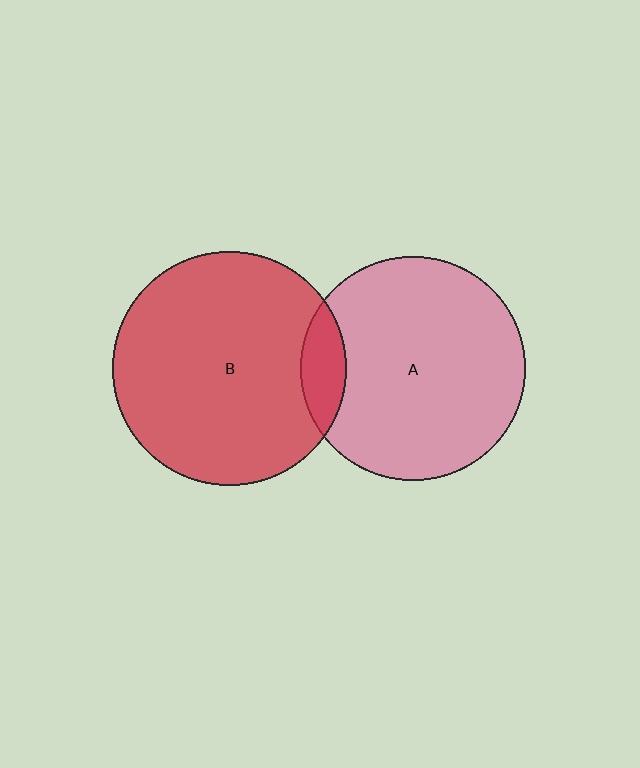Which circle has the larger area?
Circle B (red).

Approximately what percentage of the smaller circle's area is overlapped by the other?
Approximately 10%.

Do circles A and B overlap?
Yes.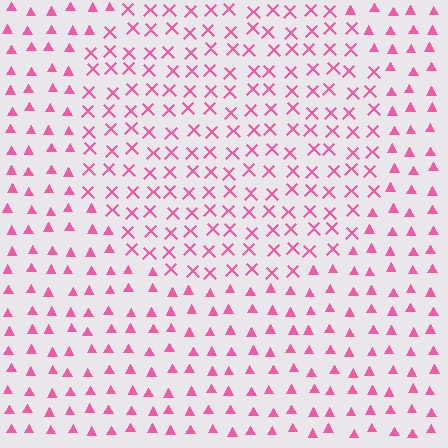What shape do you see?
I see a circle.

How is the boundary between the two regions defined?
The boundary is defined by a change in element shape: X marks inside vs. triangles outside. All elements share the same color and spacing.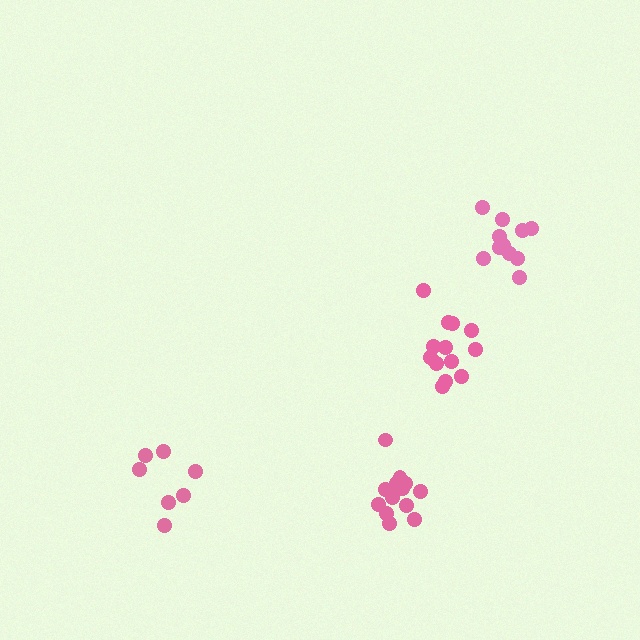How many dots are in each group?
Group 1: 13 dots, Group 2: 13 dots, Group 3: 11 dots, Group 4: 7 dots (44 total).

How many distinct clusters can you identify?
There are 4 distinct clusters.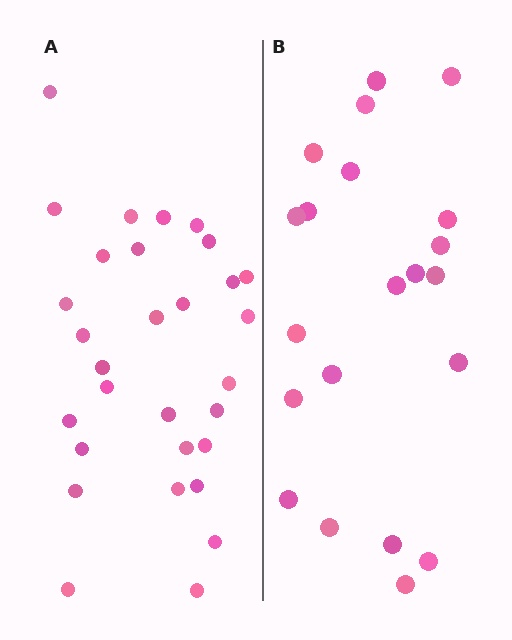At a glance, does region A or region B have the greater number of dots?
Region A (the left region) has more dots.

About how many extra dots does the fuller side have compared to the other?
Region A has roughly 8 or so more dots than region B.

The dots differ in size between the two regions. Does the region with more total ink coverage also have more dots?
No. Region B has more total ink coverage because its dots are larger, but region A actually contains more individual dots. Total area can be misleading — the number of items is what matters here.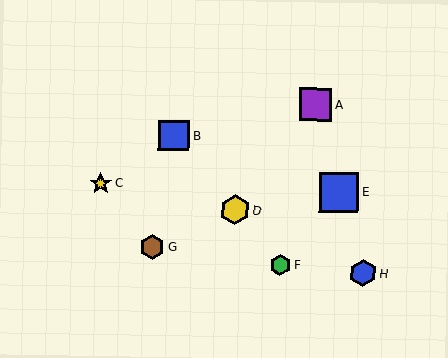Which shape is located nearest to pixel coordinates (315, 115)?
The purple square (labeled A) at (316, 105) is nearest to that location.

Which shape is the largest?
The blue square (labeled E) is the largest.